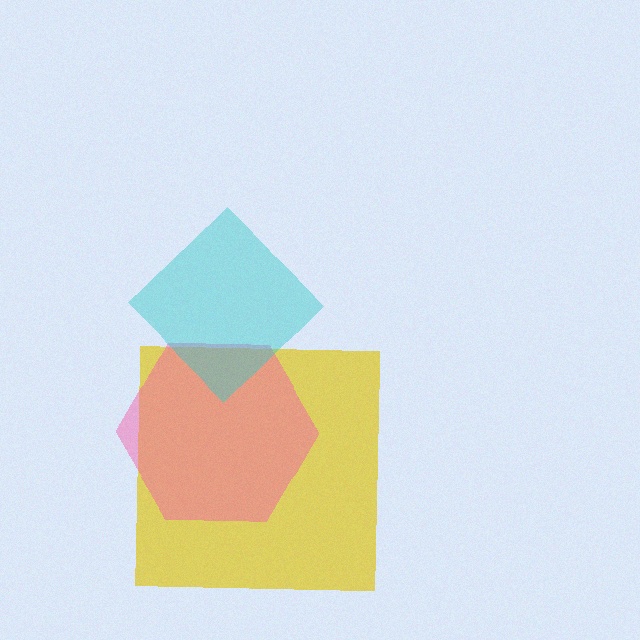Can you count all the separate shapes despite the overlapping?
Yes, there are 3 separate shapes.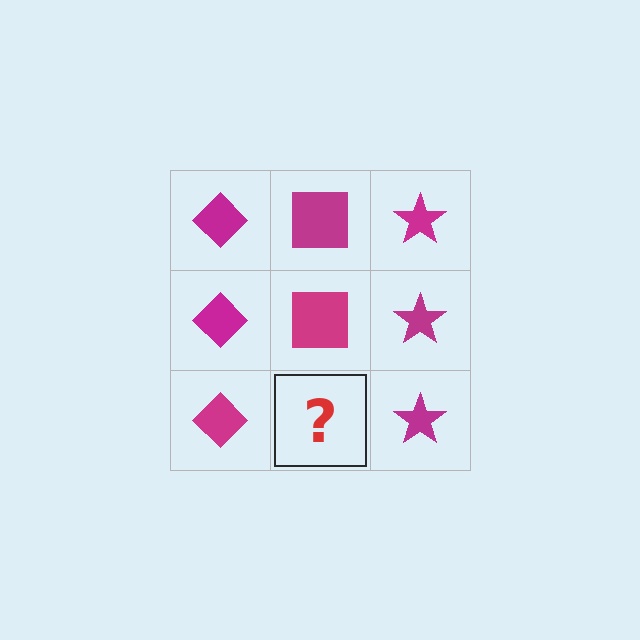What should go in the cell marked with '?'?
The missing cell should contain a magenta square.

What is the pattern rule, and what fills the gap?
The rule is that each column has a consistent shape. The gap should be filled with a magenta square.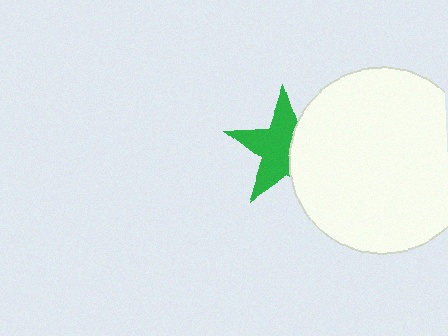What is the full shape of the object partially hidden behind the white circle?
The partially hidden object is a green star.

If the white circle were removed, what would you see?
You would see the complete green star.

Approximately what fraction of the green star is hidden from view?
Roughly 39% of the green star is hidden behind the white circle.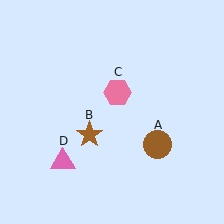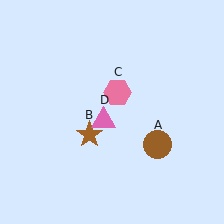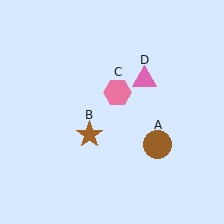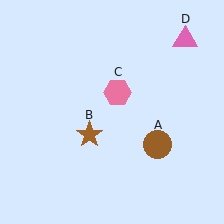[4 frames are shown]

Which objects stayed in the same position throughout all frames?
Brown circle (object A) and brown star (object B) and pink hexagon (object C) remained stationary.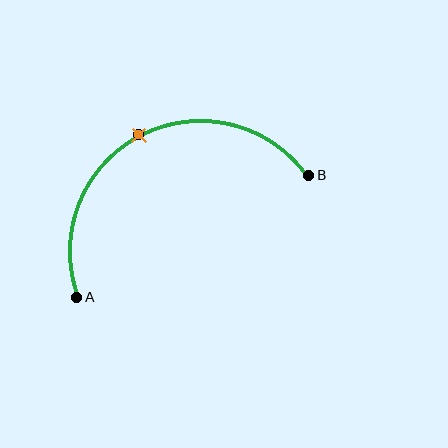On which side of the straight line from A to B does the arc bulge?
The arc bulges above the straight line connecting A and B.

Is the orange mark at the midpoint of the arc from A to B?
Yes. The orange mark lies on the arc at equal arc-length from both A and B — it is the arc midpoint.